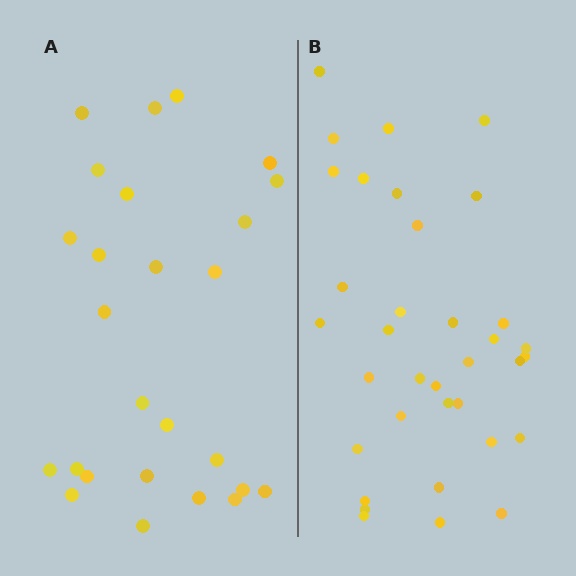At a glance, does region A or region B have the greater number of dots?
Region B (the right region) has more dots.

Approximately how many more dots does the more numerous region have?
Region B has roughly 8 or so more dots than region A.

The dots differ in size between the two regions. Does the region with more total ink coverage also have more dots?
No. Region A has more total ink coverage because its dots are larger, but region B actually contains more individual dots. Total area can be misleading — the number of items is what matters here.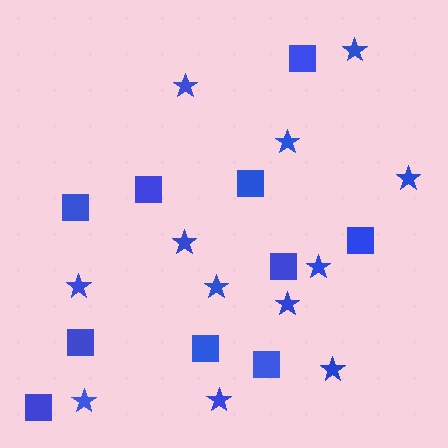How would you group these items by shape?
There are 2 groups: one group of squares (10) and one group of stars (12).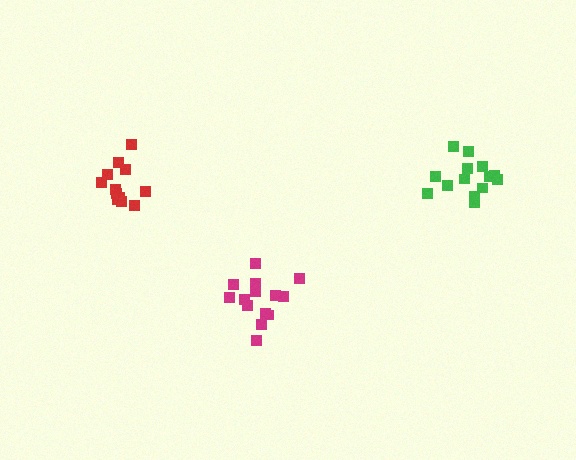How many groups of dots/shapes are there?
There are 3 groups.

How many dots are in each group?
Group 1: 14 dots, Group 2: 14 dots, Group 3: 12 dots (40 total).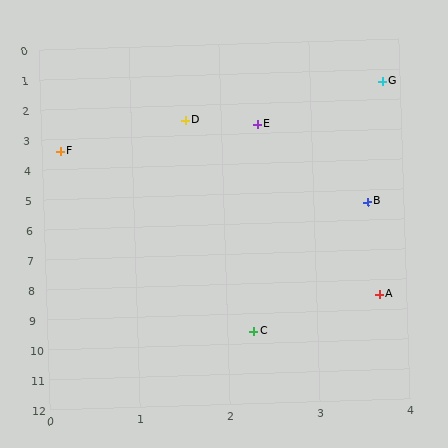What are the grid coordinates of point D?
Point D is at approximately (1.6, 2.5).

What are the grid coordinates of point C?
Point C is at approximately (2.3, 9.6).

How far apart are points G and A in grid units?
Points G and A are about 7.1 grid units apart.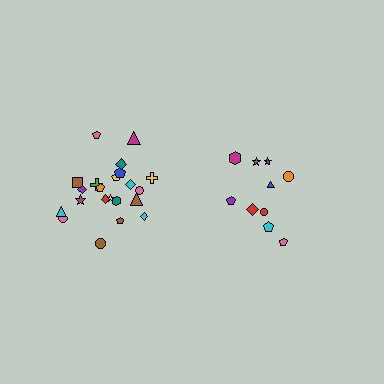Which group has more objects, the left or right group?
The left group.